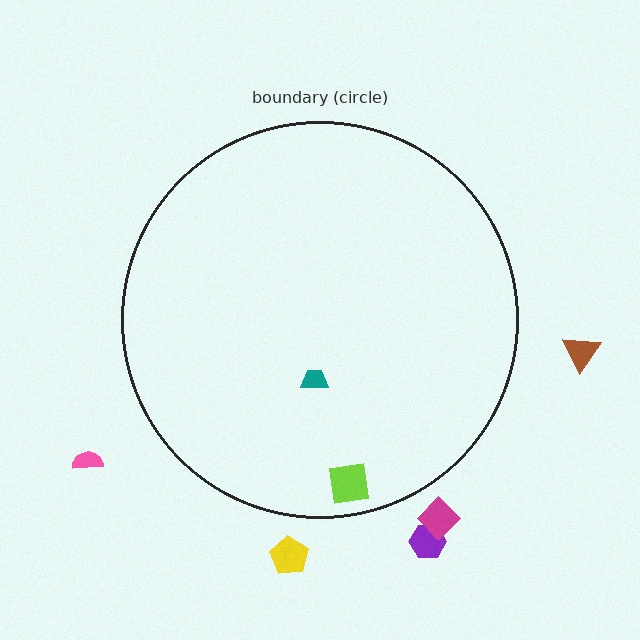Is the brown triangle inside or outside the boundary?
Outside.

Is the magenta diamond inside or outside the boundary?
Outside.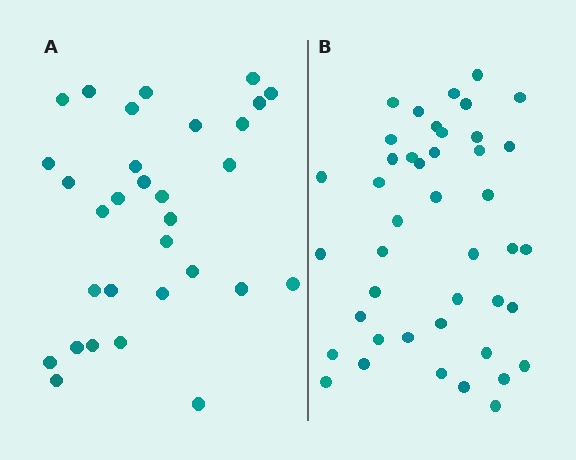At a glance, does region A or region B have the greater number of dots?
Region B (the right region) has more dots.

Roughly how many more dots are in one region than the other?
Region B has roughly 12 or so more dots than region A.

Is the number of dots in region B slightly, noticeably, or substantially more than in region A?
Region B has noticeably more, but not dramatically so. The ratio is roughly 1.4 to 1.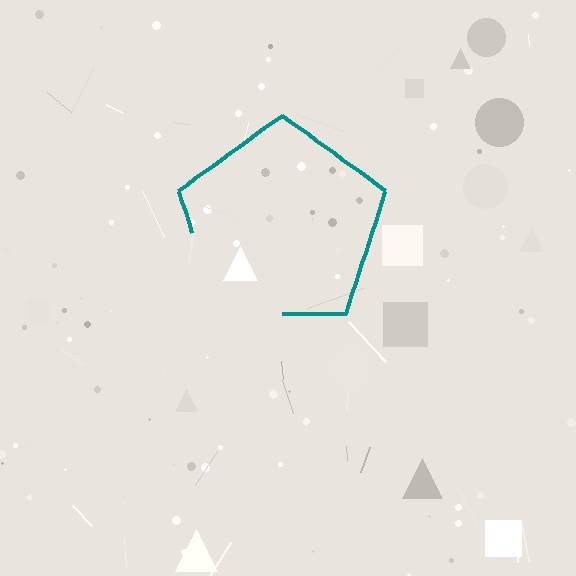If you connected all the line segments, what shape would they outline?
They would outline a pentagon.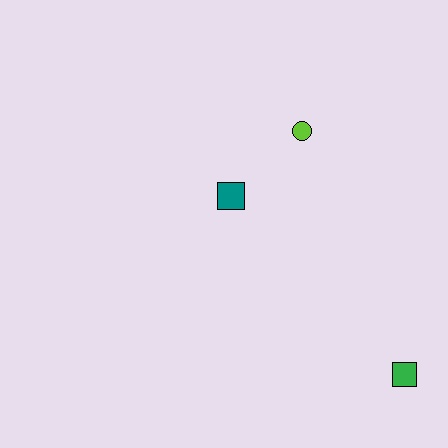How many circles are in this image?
There is 1 circle.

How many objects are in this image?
There are 3 objects.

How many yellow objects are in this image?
There are no yellow objects.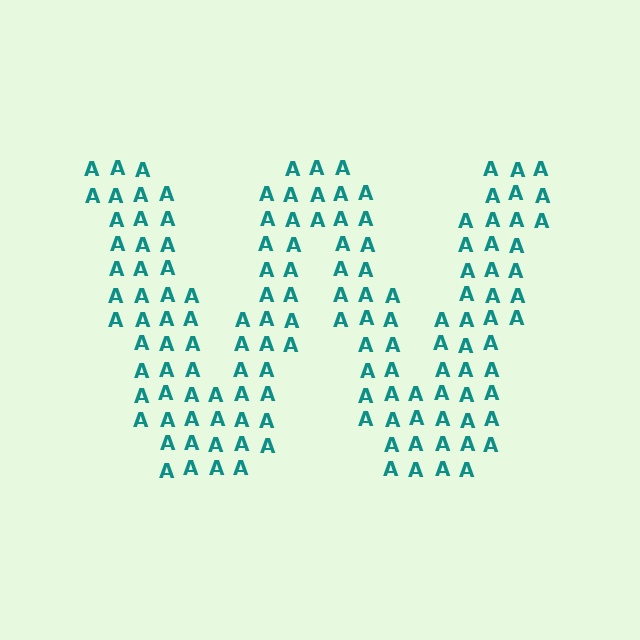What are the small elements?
The small elements are letter A's.